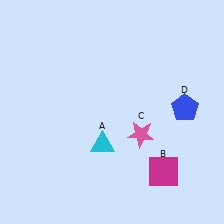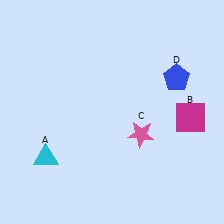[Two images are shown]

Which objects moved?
The objects that moved are: the cyan triangle (A), the magenta square (B), the blue pentagon (D).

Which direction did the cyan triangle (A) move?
The cyan triangle (A) moved left.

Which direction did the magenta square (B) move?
The magenta square (B) moved up.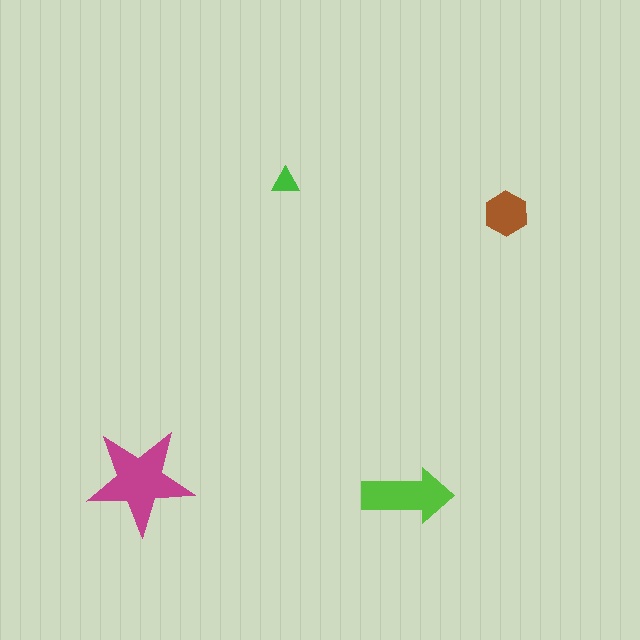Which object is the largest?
The magenta star.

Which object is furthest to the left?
The magenta star is leftmost.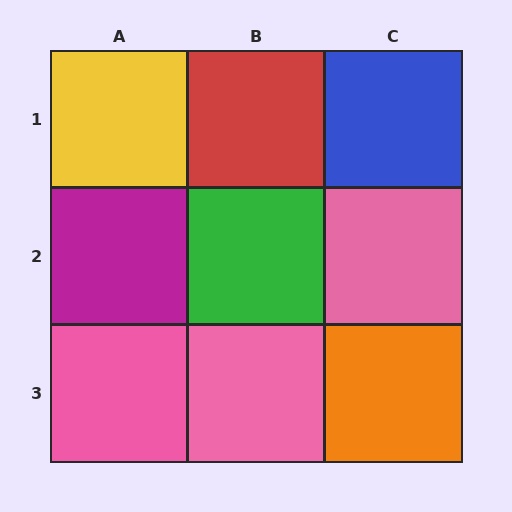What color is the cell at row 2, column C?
Pink.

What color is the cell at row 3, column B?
Pink.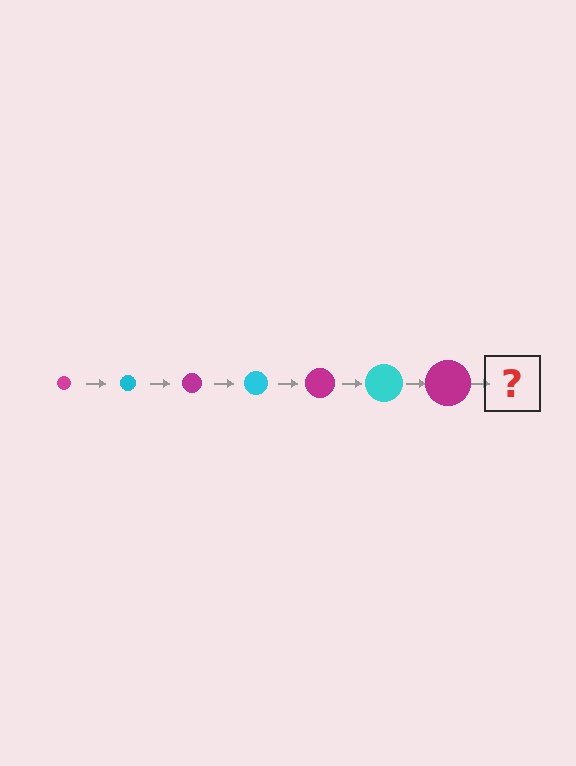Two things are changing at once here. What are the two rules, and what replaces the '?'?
The two rules are that the circle grows larger each step and the color cycles through magenta and cyan. The '?' should be a cyan circle, larger than the previous one.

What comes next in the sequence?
The next element should be a cyan circle, larger than the previous one.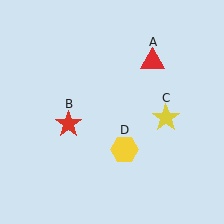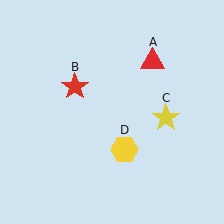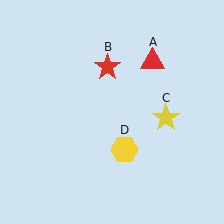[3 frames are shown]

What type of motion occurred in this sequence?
The red star (object B) rotated clockwise around the center of the scene.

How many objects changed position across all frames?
1 object changed position: red star (object B).